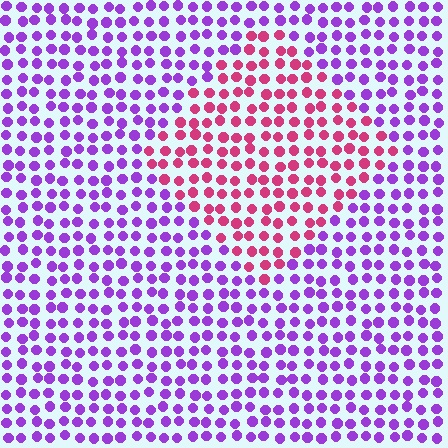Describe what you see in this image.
The image is filled with small purple elements in a uniform arrangement. A diamond-shaped region is visible where the elements are tinted to a slightly different hue, forming a subtle color boundary.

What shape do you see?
I see a diamond.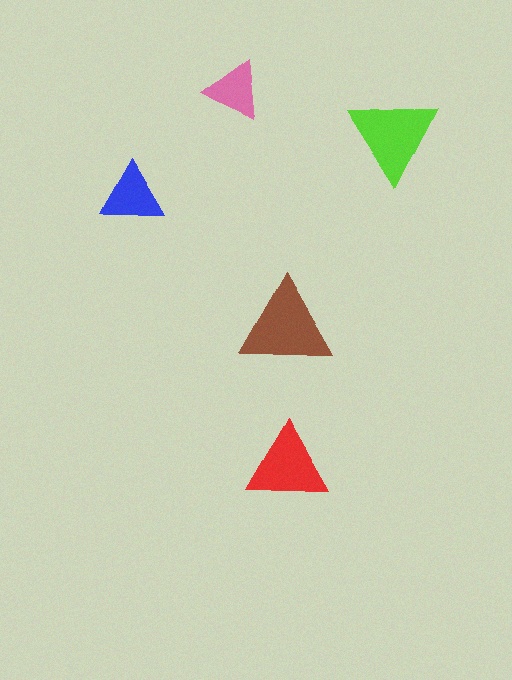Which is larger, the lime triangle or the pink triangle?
The lime one.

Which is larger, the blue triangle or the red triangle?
The red one.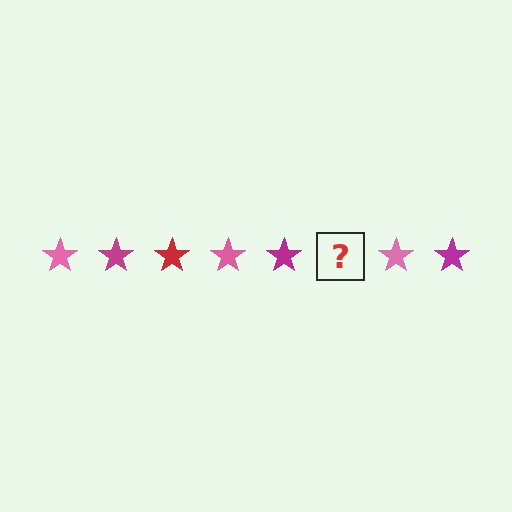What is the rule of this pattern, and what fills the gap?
The rule is that the pattern cycles through pink, magenta, red stars. The gap should be filled with a red star.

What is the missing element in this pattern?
The missing element is a red star.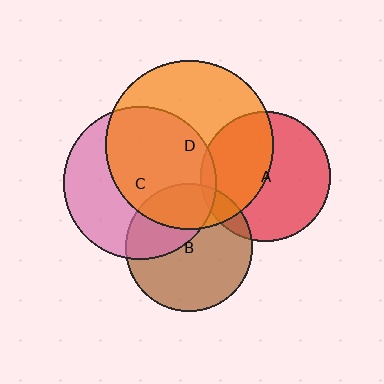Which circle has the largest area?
Circle D (orange).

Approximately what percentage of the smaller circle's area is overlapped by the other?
Approximately 60%.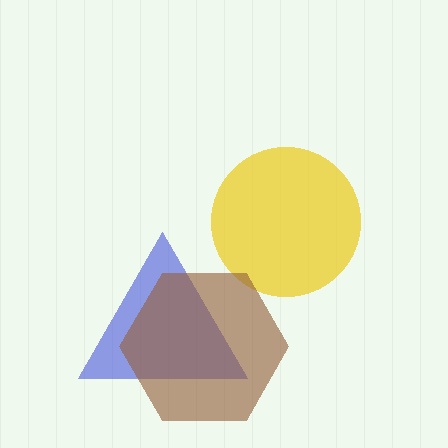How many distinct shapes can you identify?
There are 3 distinct shapes: a blue triangle, a yellow circle, a brown hexagon.